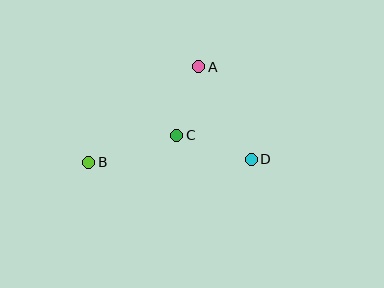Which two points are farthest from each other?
Points B and D are farthest from each other.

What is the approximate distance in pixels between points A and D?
The distance between A and D is approximately 106 pixels.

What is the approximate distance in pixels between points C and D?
The distance between C and D is approximately 78 pixels.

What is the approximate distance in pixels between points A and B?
The distance between A and B is approximately 146 pixels.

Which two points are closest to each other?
Points A and C are closest to each other.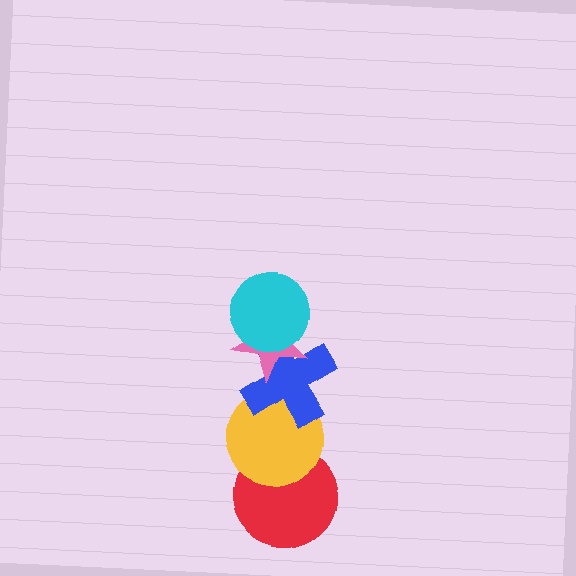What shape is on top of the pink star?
The cyan circle is on top of the pink star.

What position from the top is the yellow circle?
The yellow circle is 4th from the top.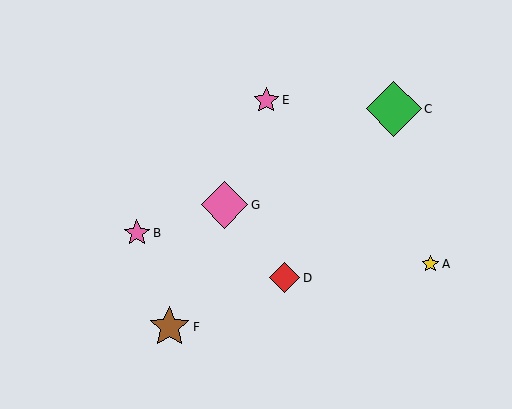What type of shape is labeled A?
Shape A is a yellow star.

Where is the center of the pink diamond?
The center of the pink diamond is at (225, 205).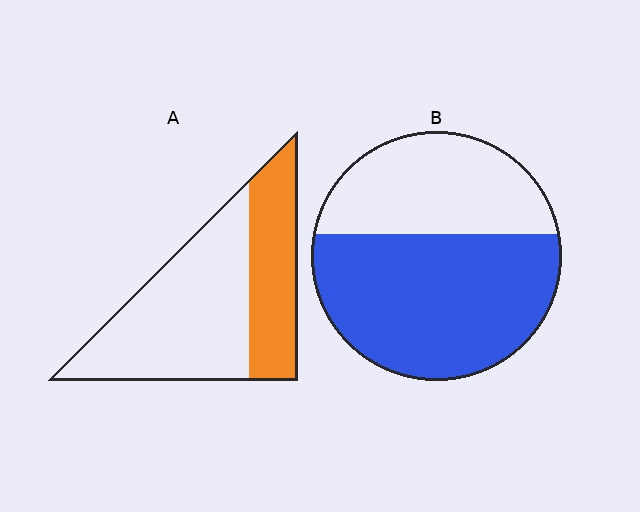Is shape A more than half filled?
No.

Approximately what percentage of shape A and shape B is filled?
A is approximately 35% and B is approximately 60%.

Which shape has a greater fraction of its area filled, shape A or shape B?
Shape B.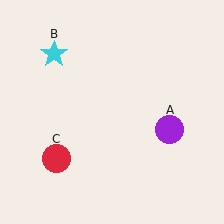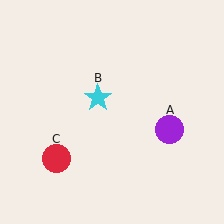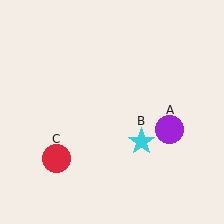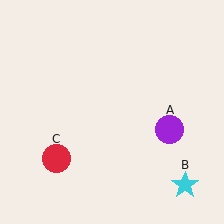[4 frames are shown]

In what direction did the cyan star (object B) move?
The cyan star (object B) moved down and to the right.